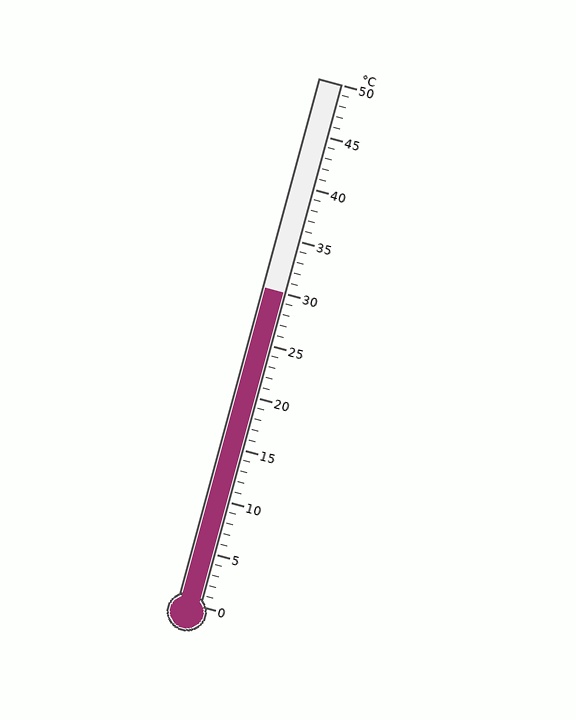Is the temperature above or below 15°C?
The temperature is above 15°C.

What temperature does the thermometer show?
The thermometer shows approximately 30°C.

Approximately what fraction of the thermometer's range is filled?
The thermometer is filled to approximately 60% of its range.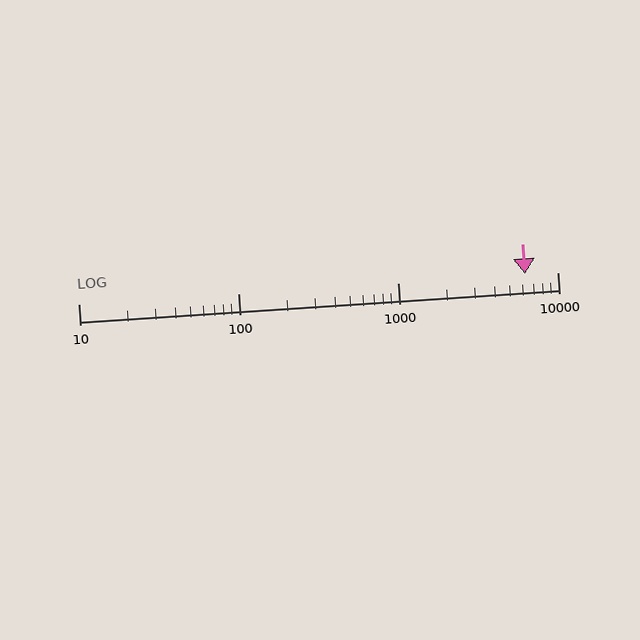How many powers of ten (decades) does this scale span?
The scale spans 3 decades, from 10 to 10000.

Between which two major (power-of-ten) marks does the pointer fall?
The pointer is between 1000 and 10000.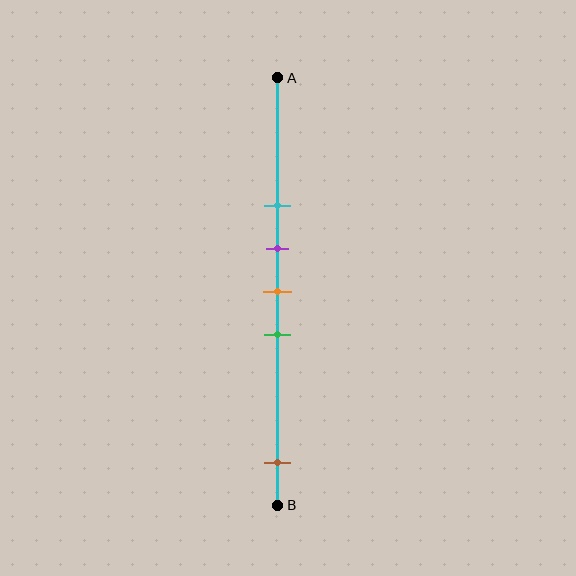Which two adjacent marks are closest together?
The purple and orange marks are the closest adjacent pair.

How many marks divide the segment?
There are 5 marks dividing the segment.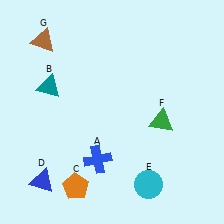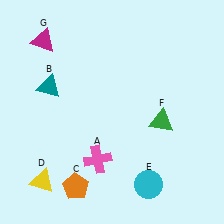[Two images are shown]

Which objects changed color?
A changed from blue to pink. D changed from blue to yellow. G changed from brown to magenta.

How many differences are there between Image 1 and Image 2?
There are 3 differences between the two images.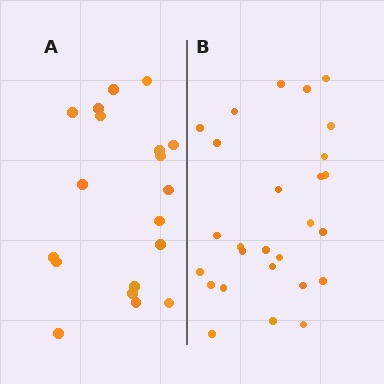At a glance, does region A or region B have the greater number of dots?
Region B (the right region) has more dots.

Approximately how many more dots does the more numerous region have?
Region B has roughly 8 or so more dots than region A.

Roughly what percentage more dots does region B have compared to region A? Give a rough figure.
About 40% more.